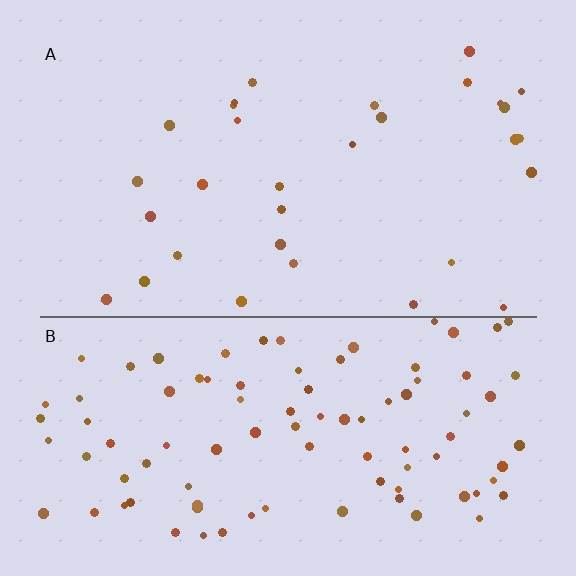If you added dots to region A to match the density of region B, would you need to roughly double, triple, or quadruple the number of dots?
Approximately triple.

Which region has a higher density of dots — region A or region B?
B (the bottom).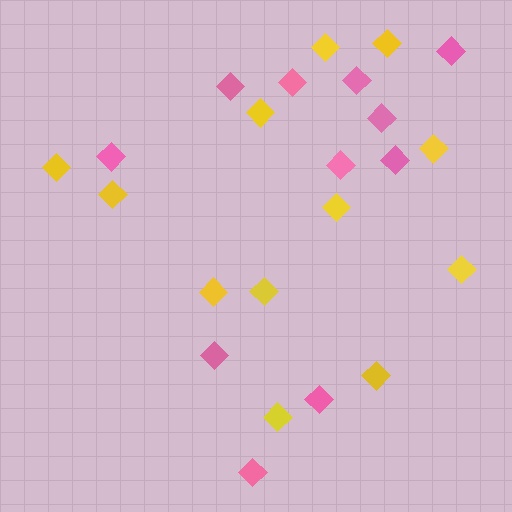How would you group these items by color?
There are 2 groups: one group of pink diamonds (11) and one group of yellow diamonds (12).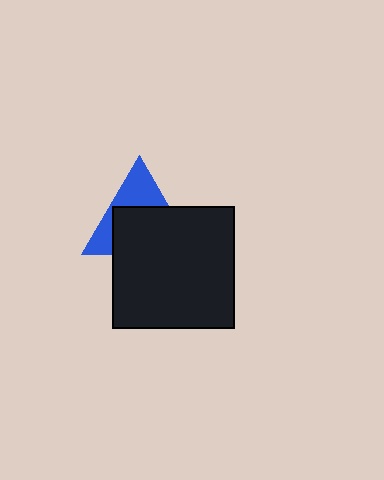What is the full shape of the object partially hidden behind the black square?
The partially hidden object is a blue triangle.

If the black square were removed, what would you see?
You would see the complete blue triangle.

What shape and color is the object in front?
The object in front is a black square.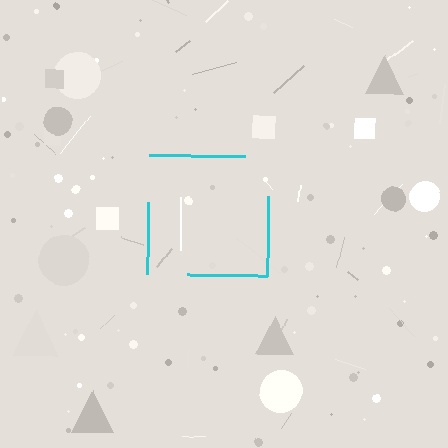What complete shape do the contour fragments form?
The contour fragments form a square.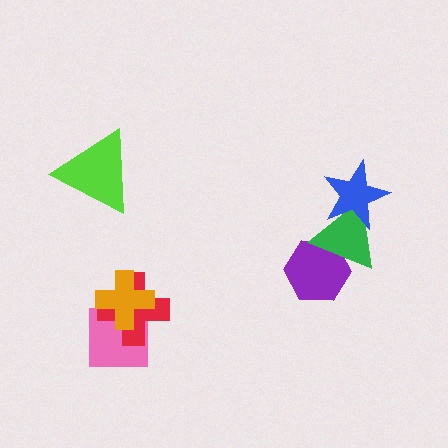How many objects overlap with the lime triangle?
0 objects overlap with the lime triangle.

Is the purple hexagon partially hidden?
Yes, it is partially covered by another shape.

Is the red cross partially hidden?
Yes, it is partially covered by another shape.